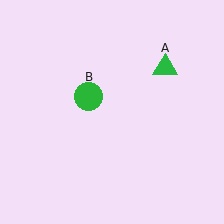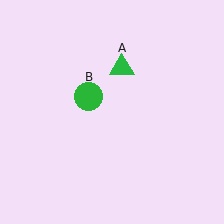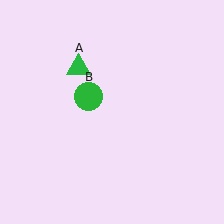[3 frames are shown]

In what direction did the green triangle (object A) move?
The green triangle (object A) moved left.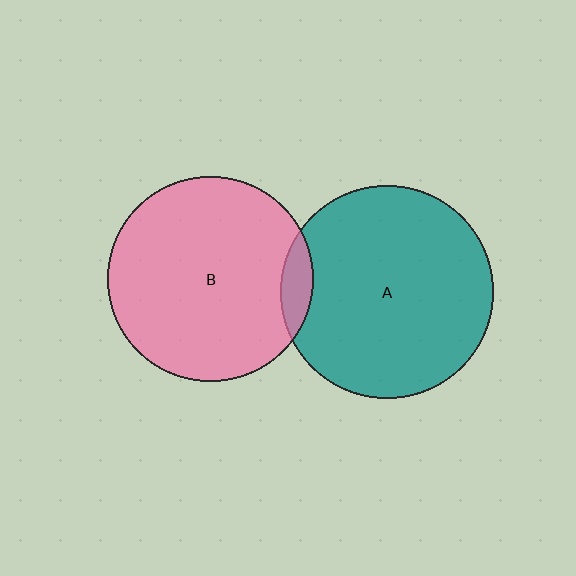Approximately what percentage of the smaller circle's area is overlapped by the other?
Approximately 5%.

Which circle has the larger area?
Circle A (teal).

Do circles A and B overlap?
Yes.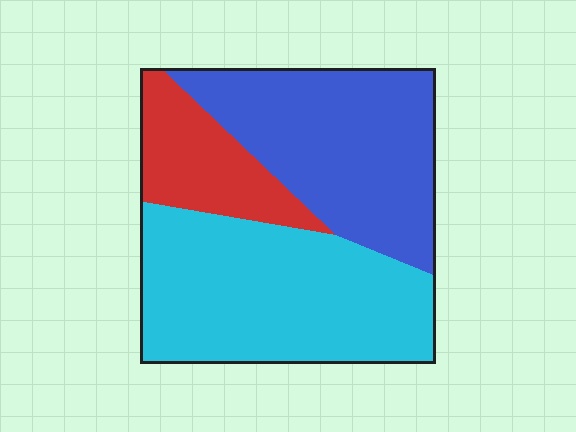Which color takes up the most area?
Cyan, at roughly 45%.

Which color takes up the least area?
Red, at roughly 15%.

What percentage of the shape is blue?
Blue covers roughly 40% of the shape.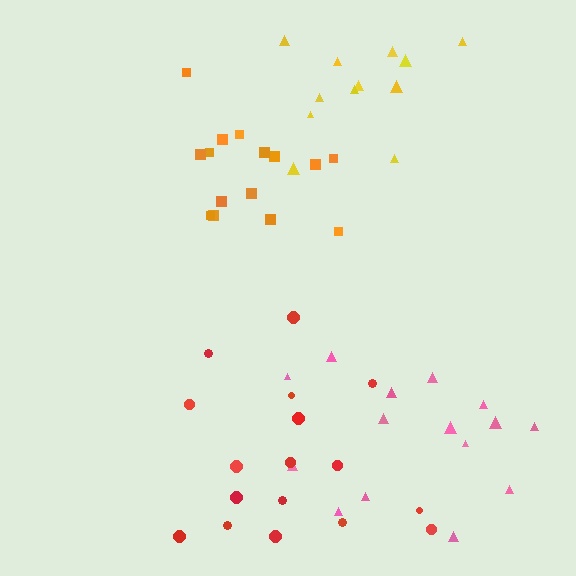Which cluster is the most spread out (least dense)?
Red.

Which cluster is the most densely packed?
Orange.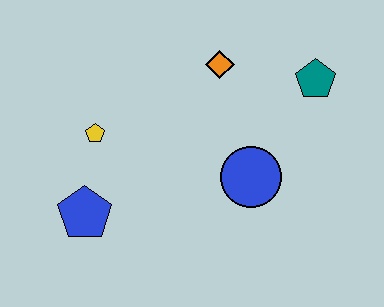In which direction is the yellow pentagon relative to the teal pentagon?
The yellow pentagon is to the left of the teal pentagon.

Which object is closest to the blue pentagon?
The yellow pentagon is closest to the blue pentagon.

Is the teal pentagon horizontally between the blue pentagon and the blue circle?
No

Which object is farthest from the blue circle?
The blue pentagon is farthest from the blue circle.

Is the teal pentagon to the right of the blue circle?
Yes